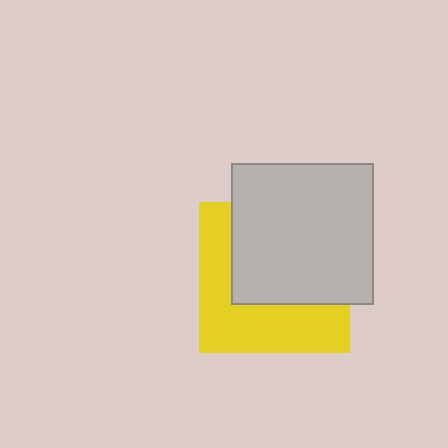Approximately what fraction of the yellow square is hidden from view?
Roughly 54% of the yellow square is hidden behind the light gray square.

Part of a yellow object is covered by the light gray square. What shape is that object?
It is a square.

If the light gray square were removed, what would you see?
You would see the complete yellow square.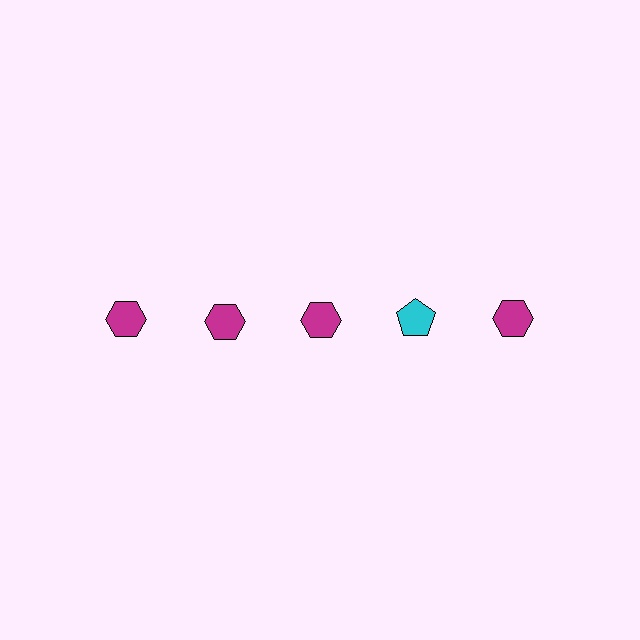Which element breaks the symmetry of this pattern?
The cyan pentagon in the top row, second from right column breaks the symmetry. All other shapes are magenta hexagons.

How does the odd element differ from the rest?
It differs in both color (cyan instead of magenta) and shape (pentagon instead of hexagon).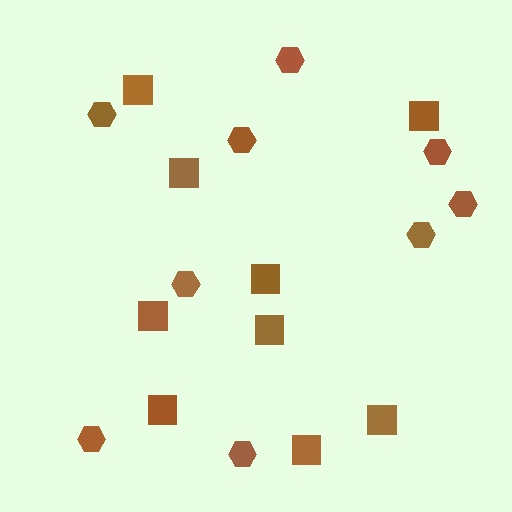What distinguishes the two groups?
There are 2 groups: one group of squares (9) and one group of hexagons (9).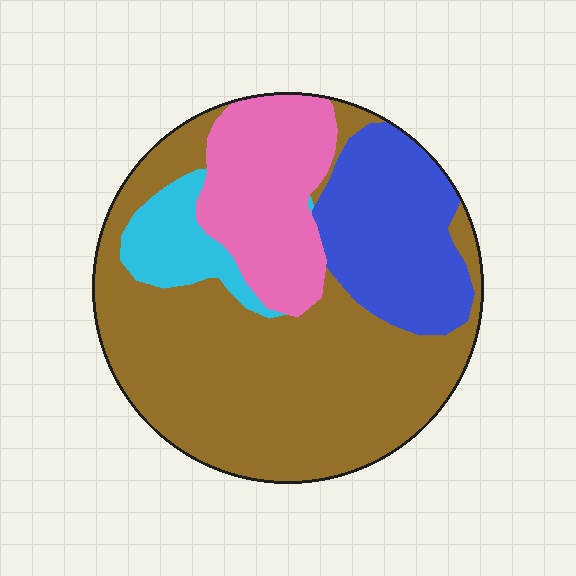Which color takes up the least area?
Cyan, at roughly 10%.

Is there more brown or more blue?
Brown.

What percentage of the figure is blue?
Blue covers around 20% of the figure.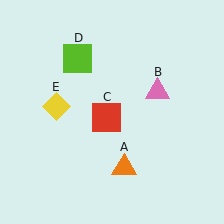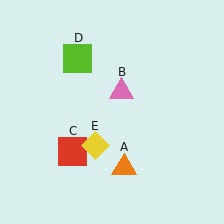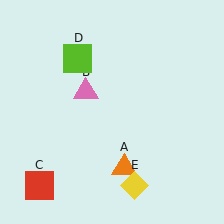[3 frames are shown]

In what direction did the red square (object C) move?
The red square (object C) moved down and to the left.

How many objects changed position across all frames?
3 objects changed position: pink triangle (object B), red square (object C), yellow diamond (object E).